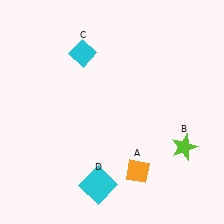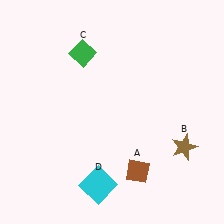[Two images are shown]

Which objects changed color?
A changed from orange to brown. B changed from lime to brown. C changed from cyan to green.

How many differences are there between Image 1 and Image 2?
There are 3 differences between the two images.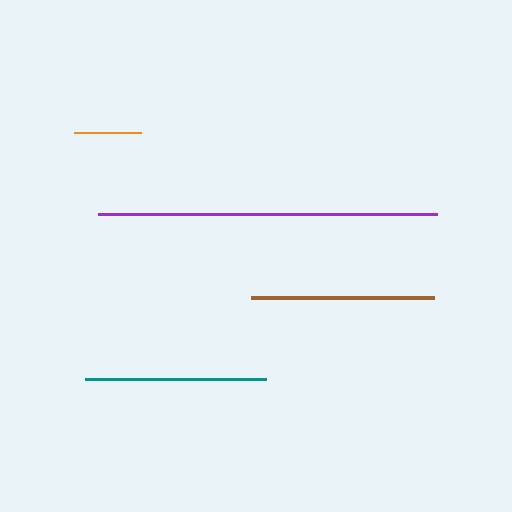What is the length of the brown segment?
The brown segment is approximately 183 pixels long.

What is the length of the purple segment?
The purple segment is approximately 339 pixels long.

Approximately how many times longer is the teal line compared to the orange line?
The teal line is approximately 2.7 times the length of the orange line.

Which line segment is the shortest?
The orange line is the shortest at approximately 67 pixels.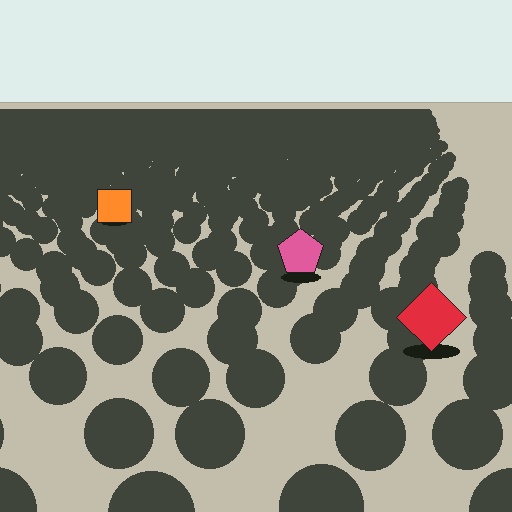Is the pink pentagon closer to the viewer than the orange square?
Yes. The pink pentagon is closer — you can tell from the texture gradient: the ground texture is coarser near it.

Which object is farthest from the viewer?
The orange square is farthest from the viewer. It appears smaller and the ground texture around it is denser.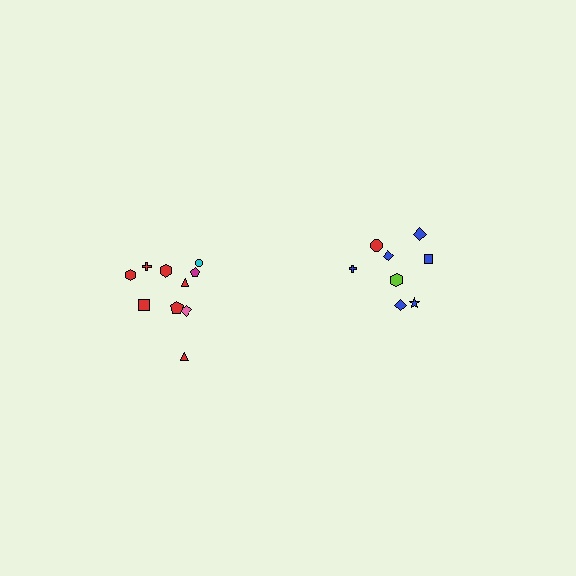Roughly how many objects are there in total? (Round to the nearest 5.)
Roughly 20 objects in total.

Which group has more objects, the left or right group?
The left group.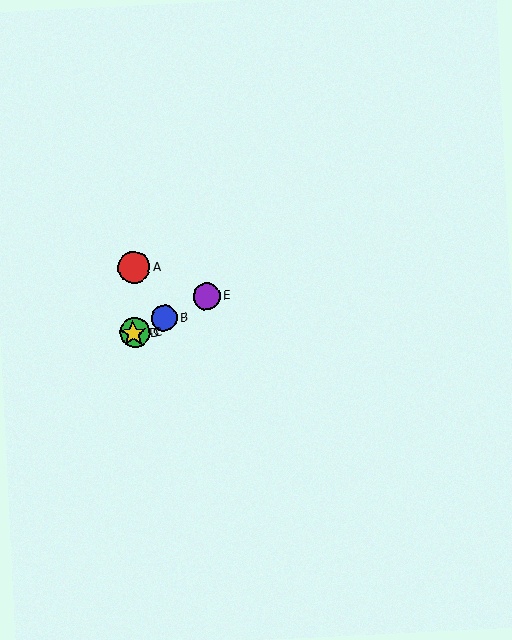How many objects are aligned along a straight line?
4 objects (B, C, D, E) are aligned along a straight line.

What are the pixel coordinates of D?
Object D is at (133, 334).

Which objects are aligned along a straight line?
Objects B, C, D, E are aligned along a straight line.